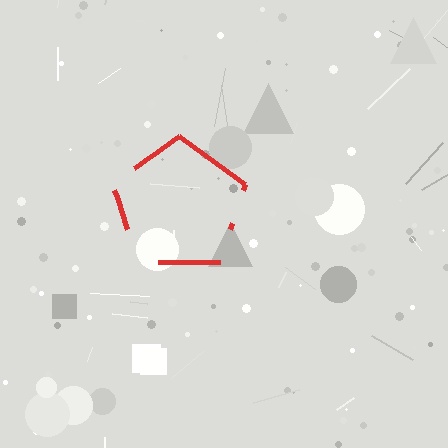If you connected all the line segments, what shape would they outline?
They would outline a pentagon.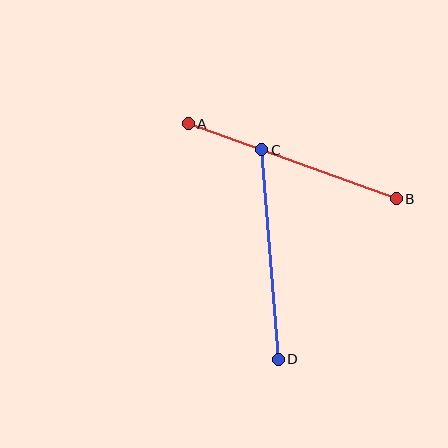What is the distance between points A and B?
The distance is approximately 221 pixels.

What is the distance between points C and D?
The distance is approximately 210 pixels.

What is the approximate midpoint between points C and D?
The midpoint is at approximately (270, 255) pixels.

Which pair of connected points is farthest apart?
Points A and B are farthest apart.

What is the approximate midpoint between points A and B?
The midpoint is at approximately (292, 161) pixels.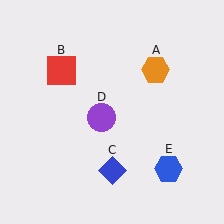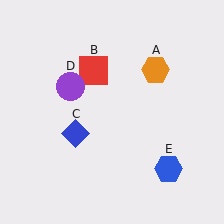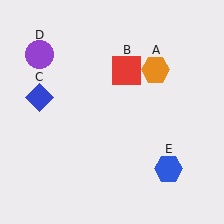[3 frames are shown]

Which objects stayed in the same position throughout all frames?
Orange hexagon (object A) and blue hexagon (object E) remained stationary.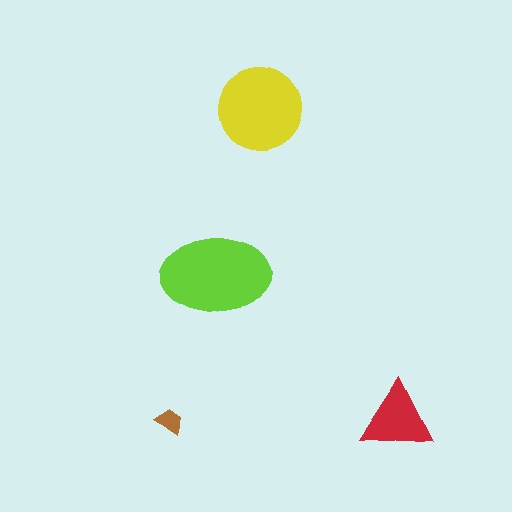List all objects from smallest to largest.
The brown trapezoid, the red triangle, the yellow circle, the lime ellipse.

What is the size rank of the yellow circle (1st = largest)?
2nd.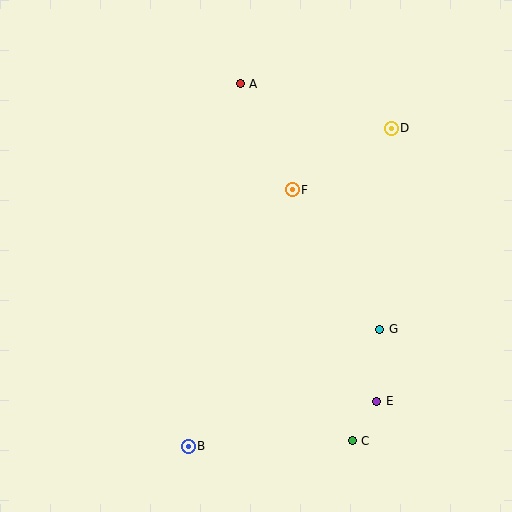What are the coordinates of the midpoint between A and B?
The midpoint between A and B is at (214, 265).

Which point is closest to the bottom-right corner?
Point E is closest to the bottom-right corner.